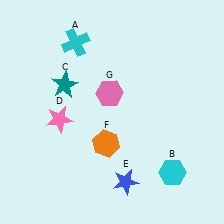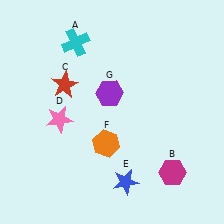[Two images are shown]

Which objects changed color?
B changed from cyan to magenta. C changed from teal to red. G changed from pink to purple.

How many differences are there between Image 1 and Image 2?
There are 3 differences between the two images.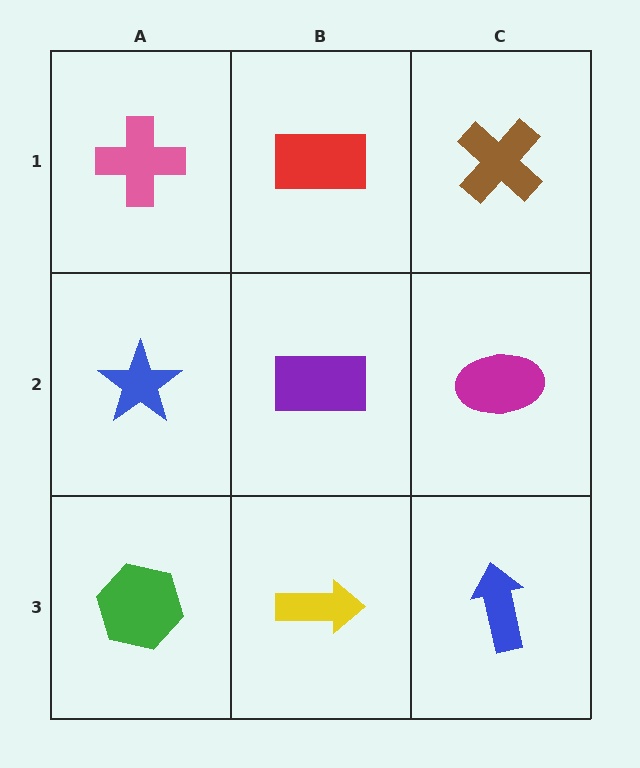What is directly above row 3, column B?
A purple rectangle.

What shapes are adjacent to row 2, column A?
A pink cross (row 1, column A), a green hexagon (row 3, column A), a purple rectangle (row 2, column B).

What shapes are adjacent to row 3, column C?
A magenta ellipse (row 2, column C), a yellow arrow (row 3, column B).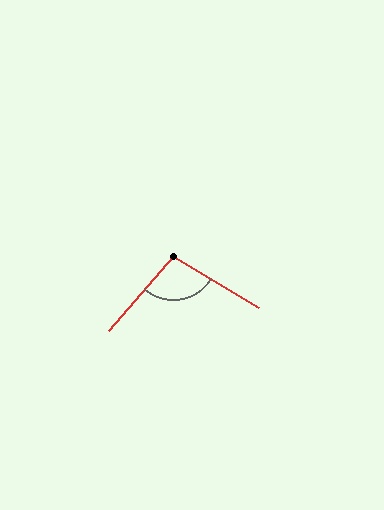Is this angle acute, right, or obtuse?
It is obtuse.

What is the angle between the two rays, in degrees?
Approximately 100 degrees.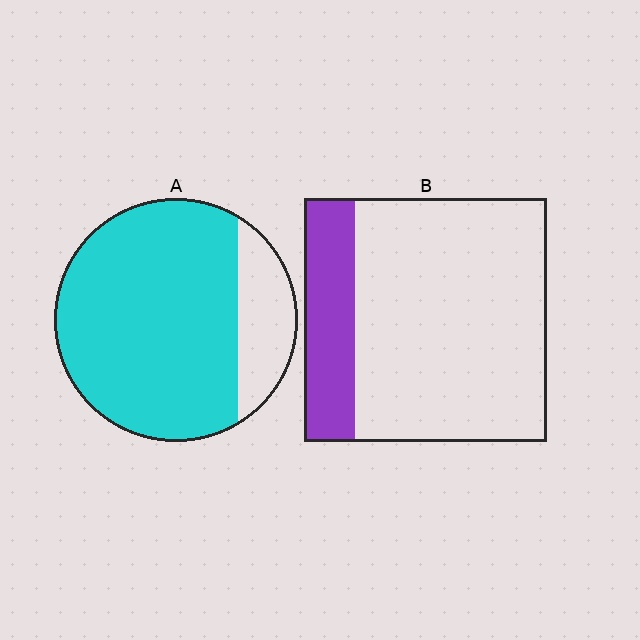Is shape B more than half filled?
No.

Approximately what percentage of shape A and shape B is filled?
A is approximately 80% and B is approximately 20%.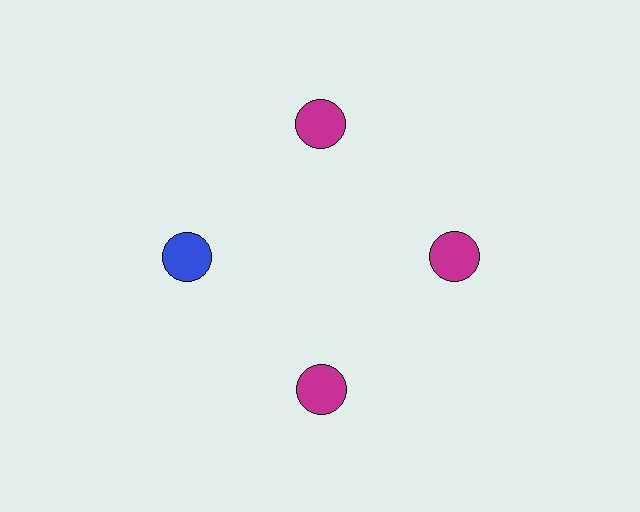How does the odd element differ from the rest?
It has a different color: blue instead of magenta.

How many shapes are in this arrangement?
There are 4 shapes arranged in a ring pattern.